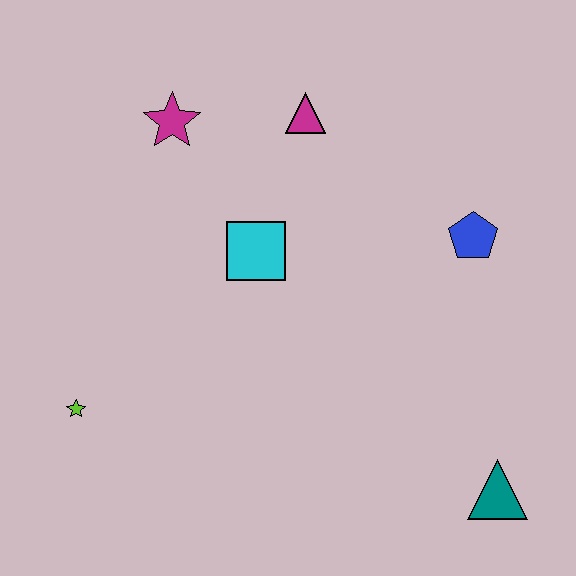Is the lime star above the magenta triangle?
No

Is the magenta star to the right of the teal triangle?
No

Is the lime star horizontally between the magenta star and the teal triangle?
No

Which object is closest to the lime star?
The cyan square is closest to the lime star.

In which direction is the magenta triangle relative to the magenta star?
The magenta triangle is to the right of the magenta star.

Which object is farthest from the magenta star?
The teal triangle is farthest from the magenta star.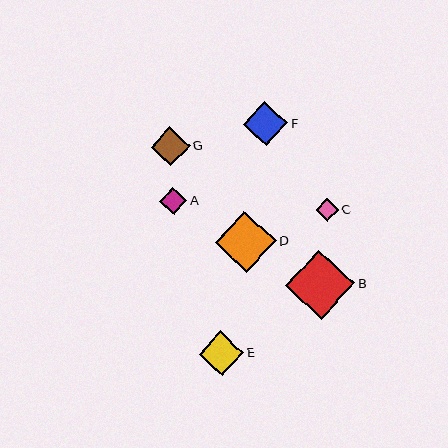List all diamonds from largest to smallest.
From largest to smallest: B, D, E, F, G, A, C.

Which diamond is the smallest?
Diamond C is the smallest with a size of approximately 23 pixels.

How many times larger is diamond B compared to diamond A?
Diamond B is approximately 2.6 times the size of diamond A.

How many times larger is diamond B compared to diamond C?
Diamond B is approximately 3.0 times the size of diamond C.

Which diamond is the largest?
Diamond B is the largest with a size of approximately 69 pixels.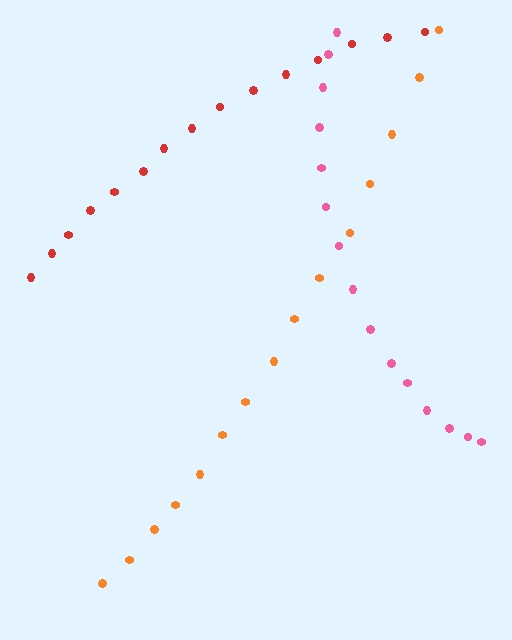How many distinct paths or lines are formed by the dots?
There are 3 distinct paths.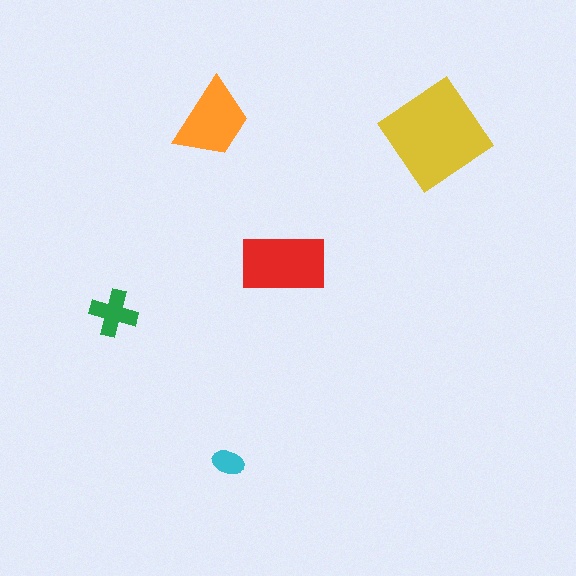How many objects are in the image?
There are 5 objects in the image.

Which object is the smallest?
The cyan ellipse.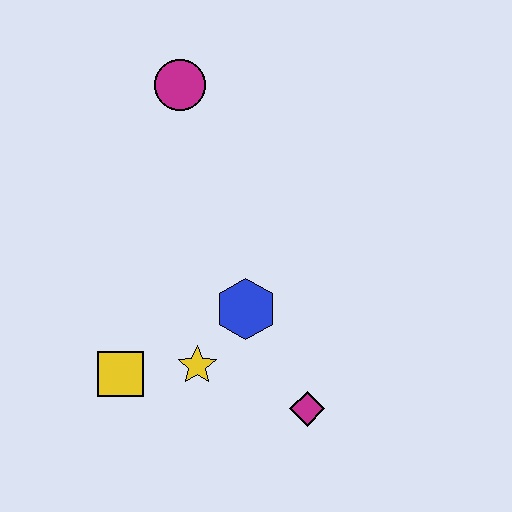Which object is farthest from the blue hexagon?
The magenta circle is farthest from the blue hexagon.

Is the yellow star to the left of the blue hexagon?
Yes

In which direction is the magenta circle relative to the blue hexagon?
The magenta circle is above the blue hexagon.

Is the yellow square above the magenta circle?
No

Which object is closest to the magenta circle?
The blue hexagon is closest to the magenta circle.